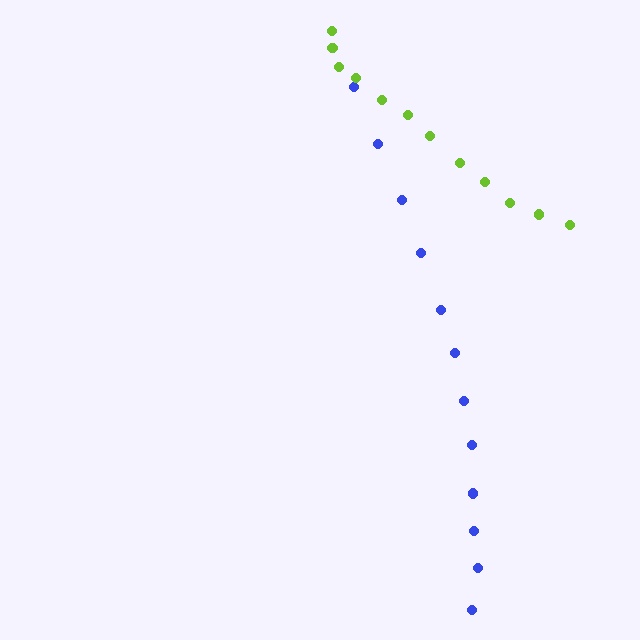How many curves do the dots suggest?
There are 2 distinct paths.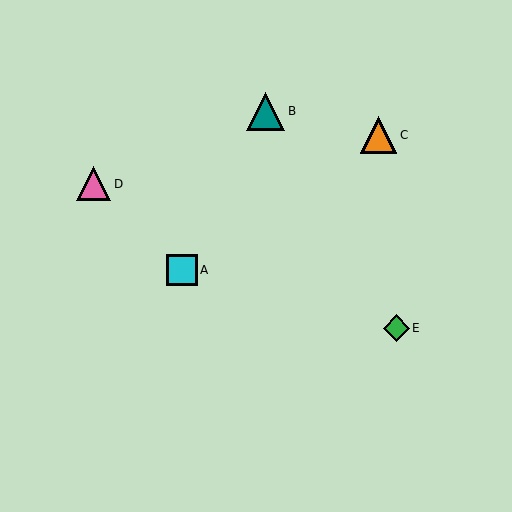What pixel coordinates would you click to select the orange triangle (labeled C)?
Click at (378, 135) to select the orange triangle C.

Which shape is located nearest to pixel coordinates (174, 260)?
The cyan square (labeled A) at (182, 270) is nearest to that location.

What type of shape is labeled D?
Shape D is a pink triangle.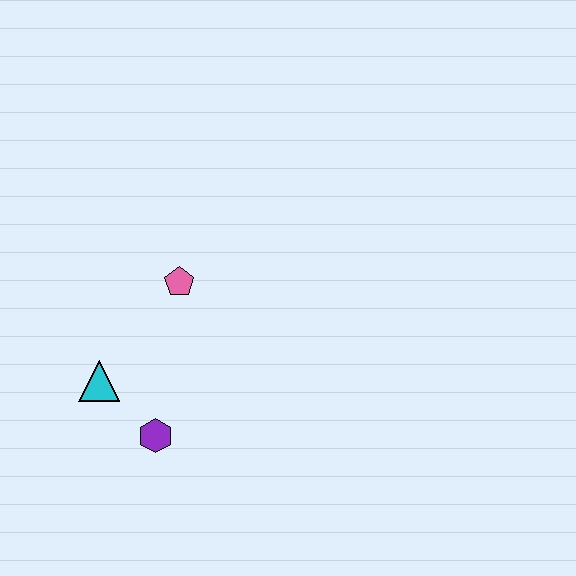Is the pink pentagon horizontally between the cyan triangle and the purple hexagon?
No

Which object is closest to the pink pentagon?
The cyan triangle is closest to the pink pentagon.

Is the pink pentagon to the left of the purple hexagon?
No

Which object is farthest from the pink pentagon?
The purple hexagon is farthest from the pink pentagon.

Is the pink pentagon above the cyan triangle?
Yes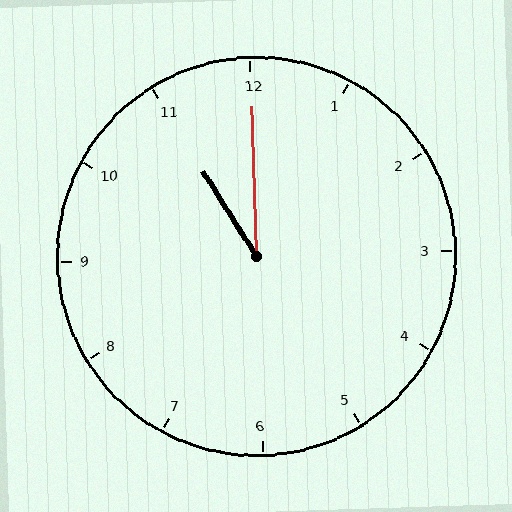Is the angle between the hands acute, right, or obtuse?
It is acute.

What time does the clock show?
11:00.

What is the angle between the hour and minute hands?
Approximately 30 degrees.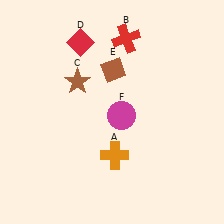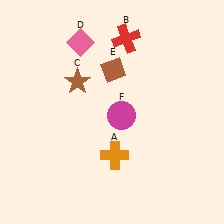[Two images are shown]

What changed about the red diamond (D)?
In Image 1, D is red. In Image 2, it changed to pink.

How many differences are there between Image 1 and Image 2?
There is 1 difference between the two images.